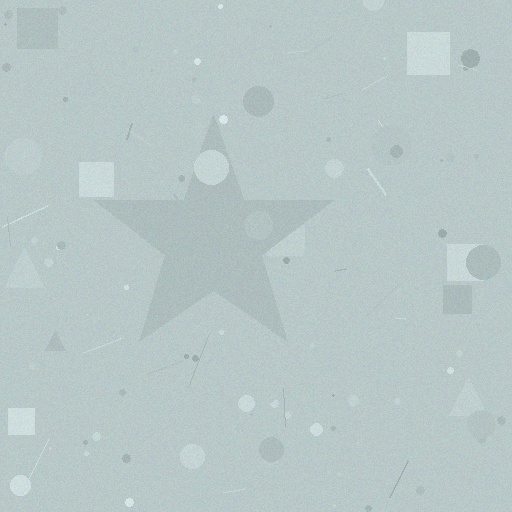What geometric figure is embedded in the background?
A star is embedded in the background.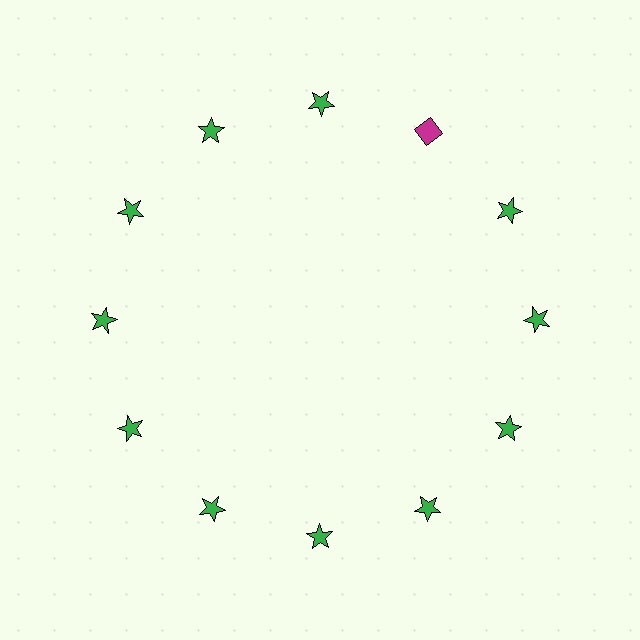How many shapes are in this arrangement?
There are 12 shapes arranged in a ring pattern.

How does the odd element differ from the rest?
It differs in both color (magenta instead of green) and shape (diamond instead of star).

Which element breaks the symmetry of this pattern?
The magenta diamond at roughly the 1 o'clock position breaks the symmetry. All other shapes are green stars.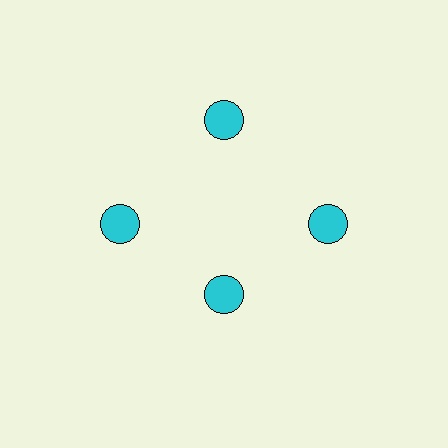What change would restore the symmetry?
The symmetry would be restored by moving it outward, back onto the ring so that all 4 circles sit at equal angles and equal distance from the center.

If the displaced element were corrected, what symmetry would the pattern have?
It would have 4-fold rotational symmetry — the pattern would map onto itself every 90 degrees.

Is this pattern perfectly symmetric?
No. The 4 cyan circles are arranged in a ring, but one element near the 6 o'clock position is pulled inward toward the center, breaking the 4-fold rotational symmetry.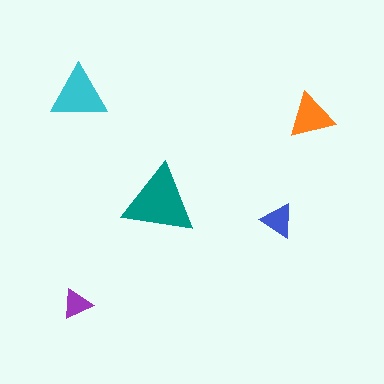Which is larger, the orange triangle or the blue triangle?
The orange one.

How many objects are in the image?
There are 5 objects in the image.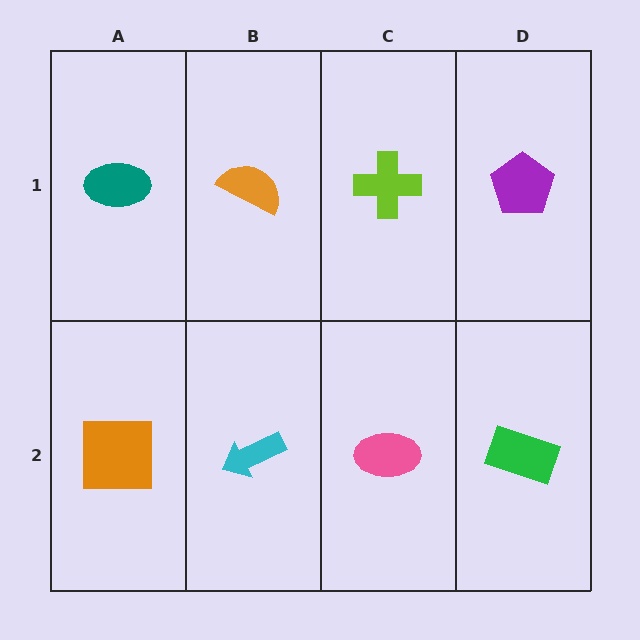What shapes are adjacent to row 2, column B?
An orange semicircle (row 1, column B), an orange square (row 2, column A), a pink ellipse (row 2, column C).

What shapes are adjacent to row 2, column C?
A lime cross (row 1, column C), a cyan arrow (row 2, column B), a green rectangle (row 2, column D).